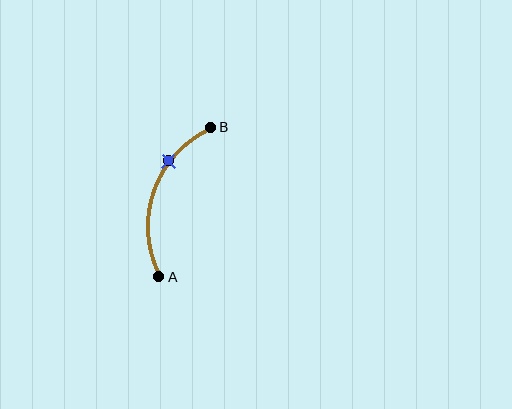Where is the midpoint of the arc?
The arc midpoint is the point on the curve farthest from the straight line joining A and B. It sits to the left of that line.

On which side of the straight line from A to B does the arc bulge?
The arc bulges to the left of the straight line connecting A and B.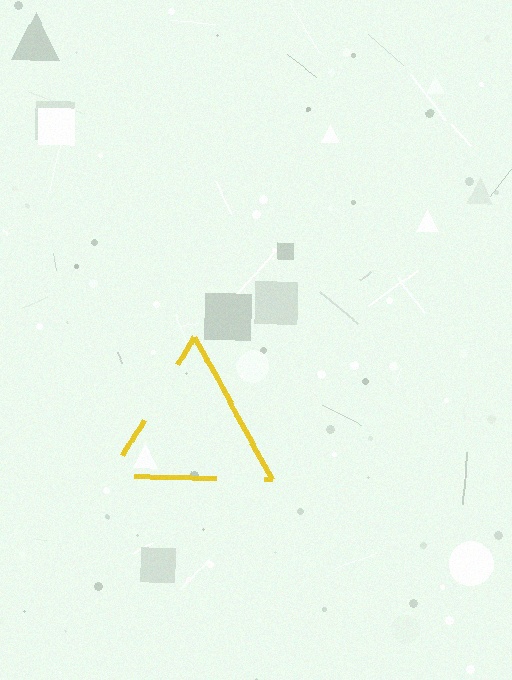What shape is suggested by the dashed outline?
The dashed outline suggests a triangle.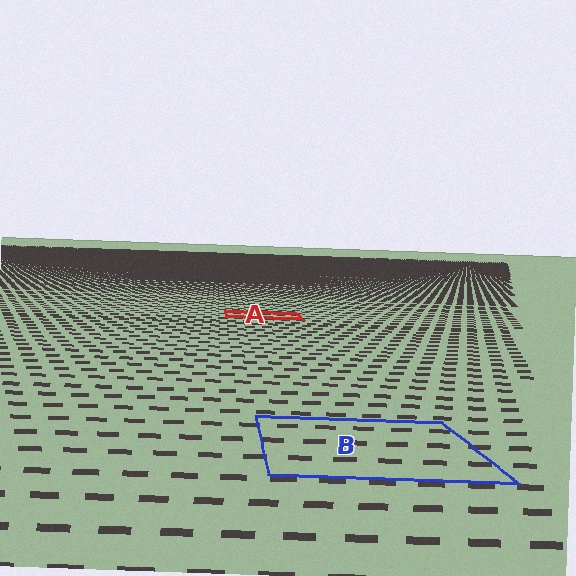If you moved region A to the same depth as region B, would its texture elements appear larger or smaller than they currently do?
They would appear larger. At a closer depth, the same texture elements are projected at a bigger on-screen size.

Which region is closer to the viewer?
Region B is closer. The texture elements there are larger and more spread out.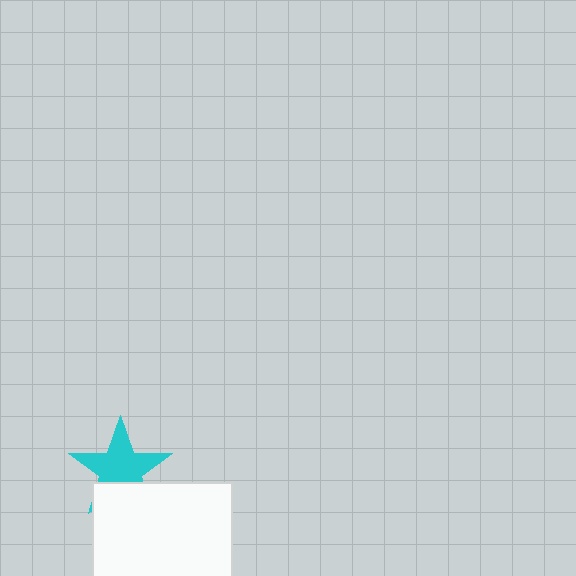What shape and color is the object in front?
The object in front is a white square.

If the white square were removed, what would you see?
You would see the complete cyan star.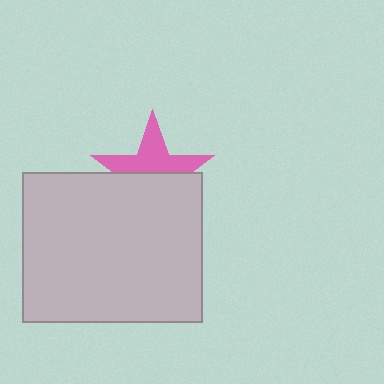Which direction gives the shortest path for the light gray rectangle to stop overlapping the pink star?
Moving down gives the shortest separation.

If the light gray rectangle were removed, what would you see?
You would see the complete pink star.